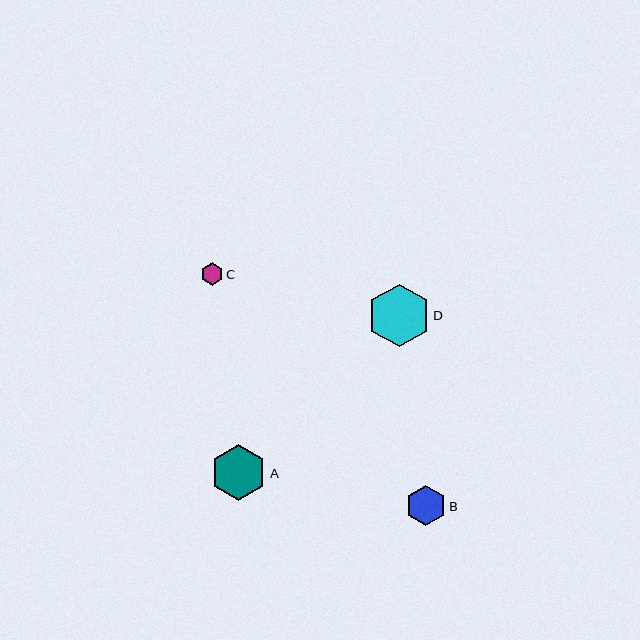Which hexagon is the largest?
Hexagon D is the largest with a size of approximately 63 pixels.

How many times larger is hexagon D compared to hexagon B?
Hexagon D is approximately 1.6 times the size of hexagon B.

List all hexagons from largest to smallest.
From largest to smallest: D, A, B, C.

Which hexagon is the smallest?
Hexagon C is the smallest with a size of approximately 23 pixels.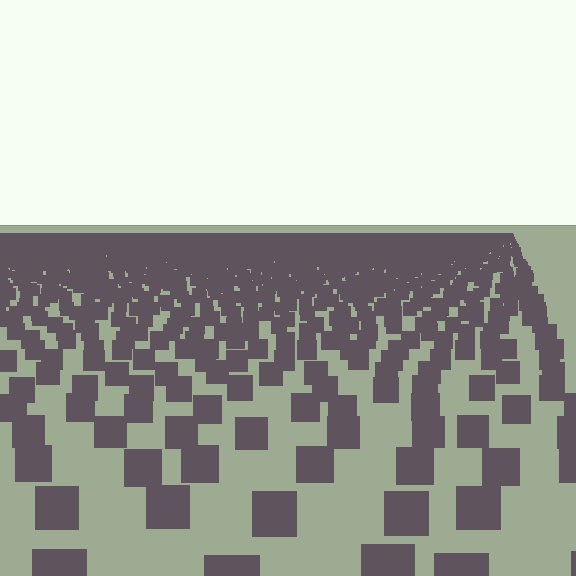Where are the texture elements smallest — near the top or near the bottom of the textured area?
Near the top.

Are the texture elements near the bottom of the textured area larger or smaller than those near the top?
Larger. Near the bottom, elements are closer to the viewer and appear at a bigger on-screen size.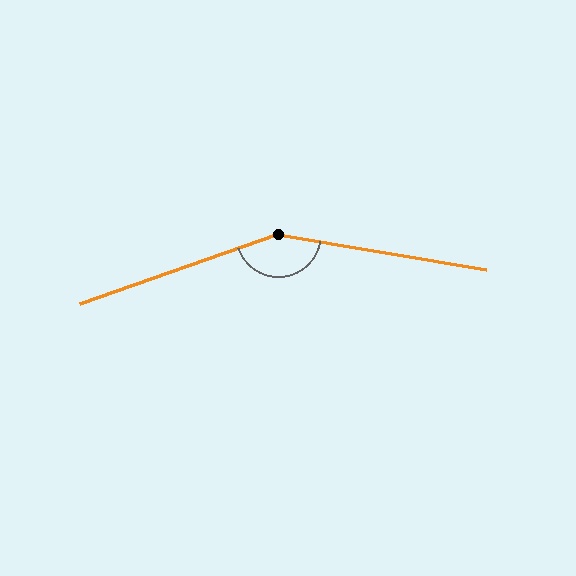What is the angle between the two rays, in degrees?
Approximately 151 degrees.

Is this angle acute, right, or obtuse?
It is obtuse.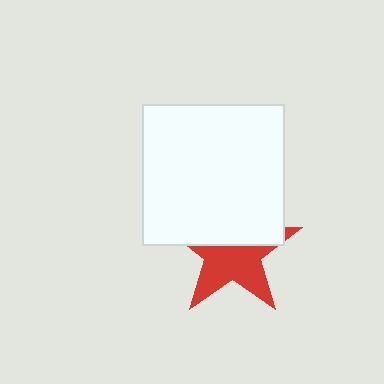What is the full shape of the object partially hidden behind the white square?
The partially hidden object is a red star.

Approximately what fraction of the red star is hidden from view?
Roughly 45% of the red star is hidden behind the white square.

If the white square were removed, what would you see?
You would see the complete red star.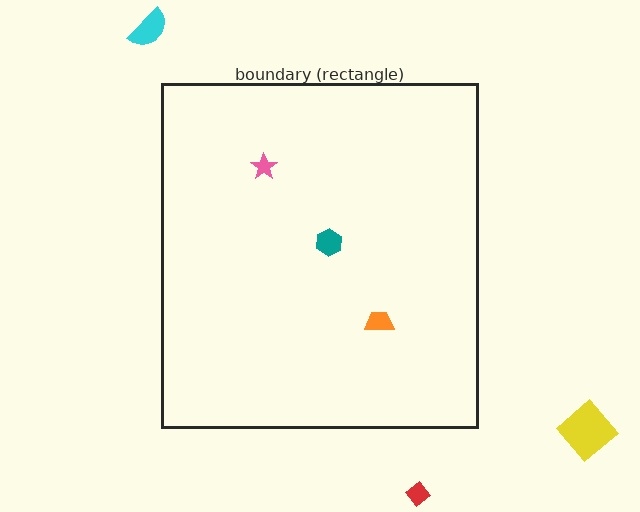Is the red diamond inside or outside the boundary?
Outside.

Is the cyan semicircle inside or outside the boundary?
Outside.